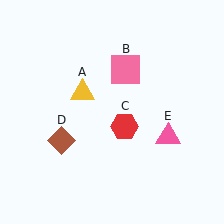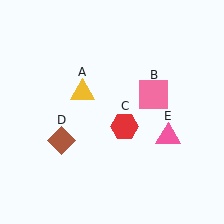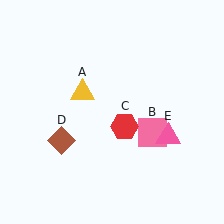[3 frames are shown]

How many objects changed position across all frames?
1 object changed position: pink square (object B).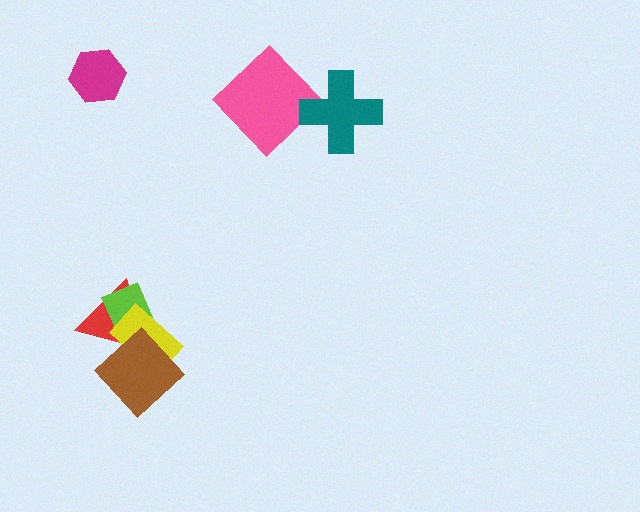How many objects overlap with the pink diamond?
0 objects overlap with the pink diamond.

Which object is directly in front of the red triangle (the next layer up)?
The lime diamond is directly in front of the red triangle.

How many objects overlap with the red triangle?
3 objects overlap with the red triangle.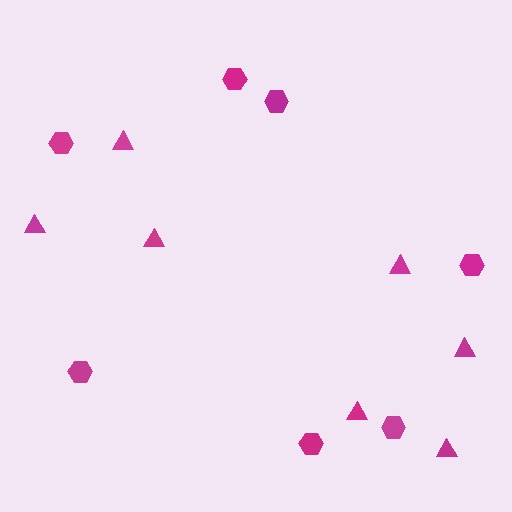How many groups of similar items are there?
There are 2 groups: one group of hexagons (7) and one group of triangles (7).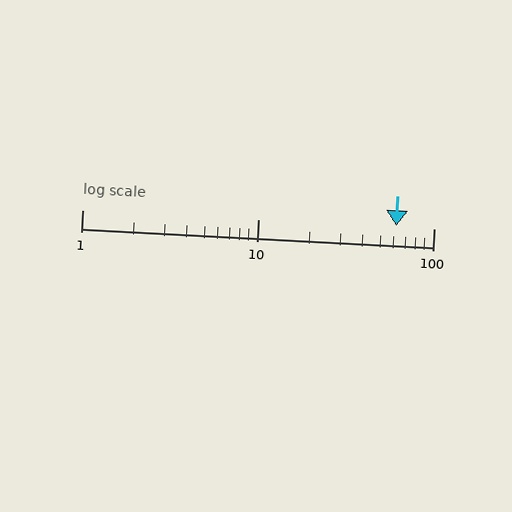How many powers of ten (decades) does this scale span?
The scale spans 2 decades, from 1 to 100.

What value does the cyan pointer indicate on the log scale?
The pointer indicates approximately 61.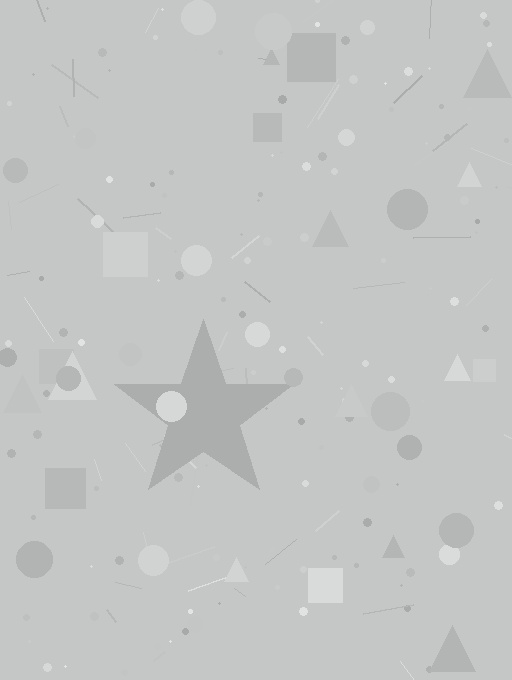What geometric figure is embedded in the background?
A star is embedded in the background.